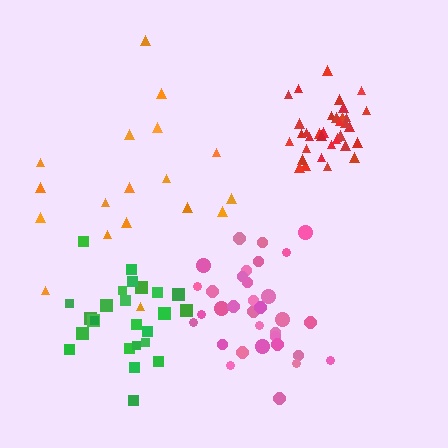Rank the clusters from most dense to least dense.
red, pink, green, orange.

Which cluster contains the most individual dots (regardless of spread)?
Red (35).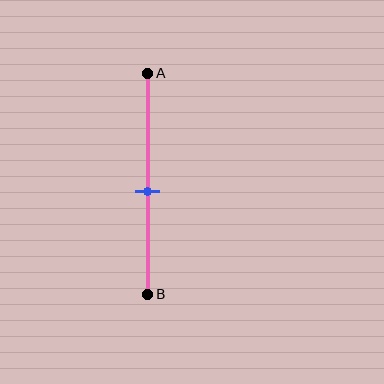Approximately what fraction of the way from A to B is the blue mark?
The blue mark is approximately 55% of the way from A to B.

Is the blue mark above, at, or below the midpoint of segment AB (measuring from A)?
The blue mark is below the midpoint of segment AB.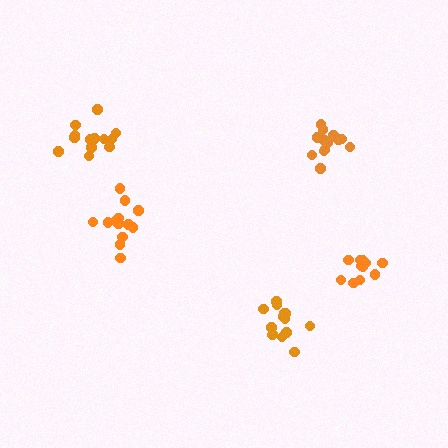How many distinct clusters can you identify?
There are 5 distinct clusters.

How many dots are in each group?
Group 1: 14 dots, Group 2: 13 dots, Group 3: 13 dots, Group 4: 11 dots, Group 5: 14 dots (65 total).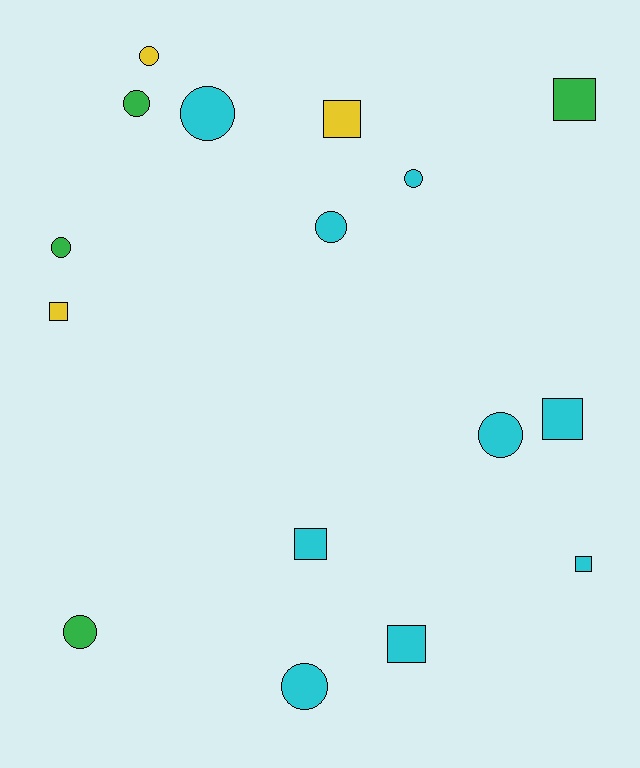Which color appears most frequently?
Cyan, with 9 objects.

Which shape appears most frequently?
Circle, with 9 objects.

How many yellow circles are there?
There is 1 yellow circle.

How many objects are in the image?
There are 16 objects.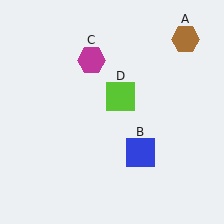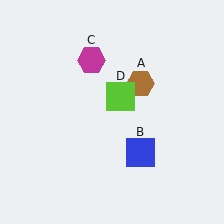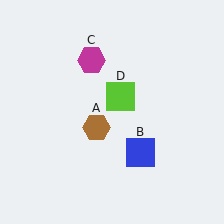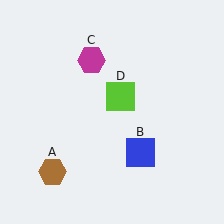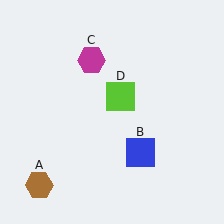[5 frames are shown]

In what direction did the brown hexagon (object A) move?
The brown hexagon (object A) moved down and to the left.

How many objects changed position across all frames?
1 object changed position: brown hexagon (object A).